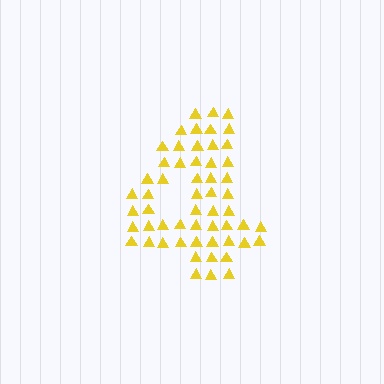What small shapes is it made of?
It is made of small triangles.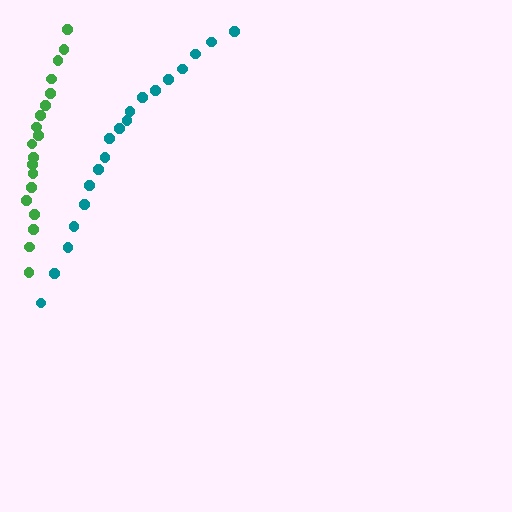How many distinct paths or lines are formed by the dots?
There are 2 distinct paths.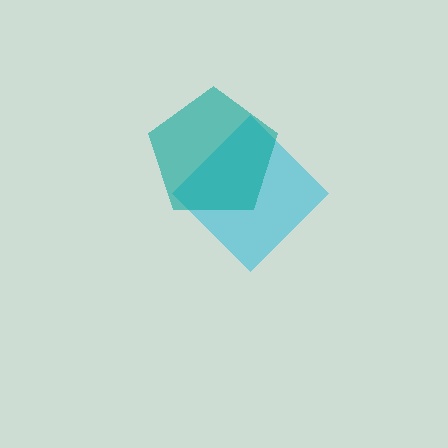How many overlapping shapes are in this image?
There are 2 overlapping shapes in the image.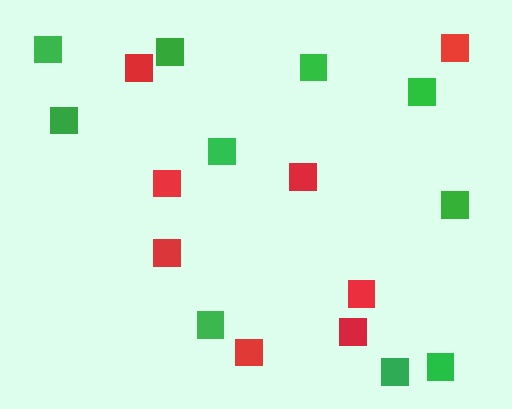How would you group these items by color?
There are 2 groups: one group of red squares (8) and one group of green squares (10).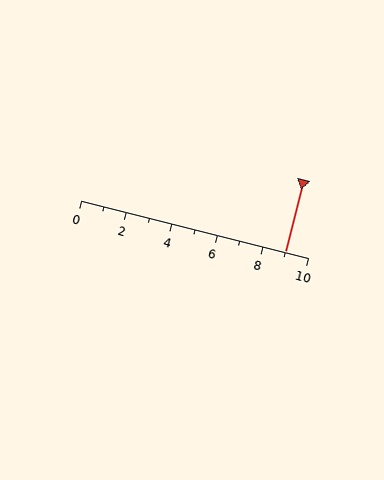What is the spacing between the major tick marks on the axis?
The major ticks are spaced 2 apart.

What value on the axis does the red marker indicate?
The marker indicates approximately 9.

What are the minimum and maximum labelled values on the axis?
The axis runs from 0 to 10.